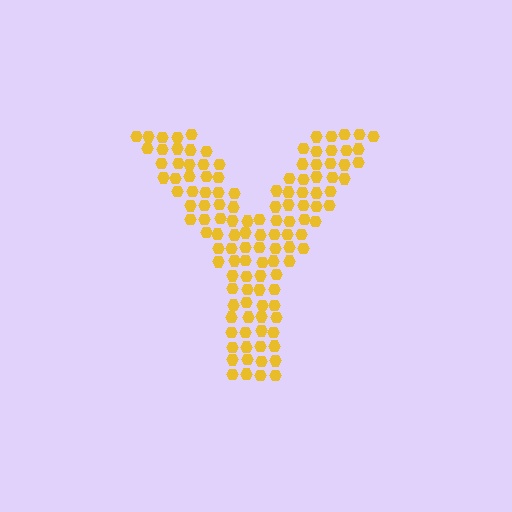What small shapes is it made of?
It is made of small hexagons.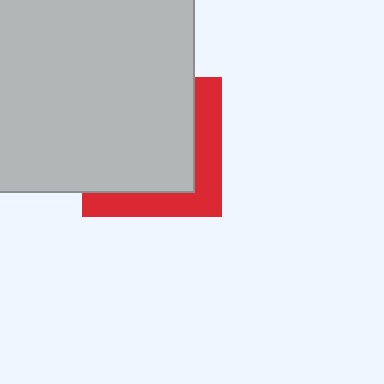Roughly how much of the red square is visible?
A small part of it is visible (roughly 33%).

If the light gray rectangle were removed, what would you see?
You would see the complete red square.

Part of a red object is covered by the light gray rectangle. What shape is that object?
It is a square.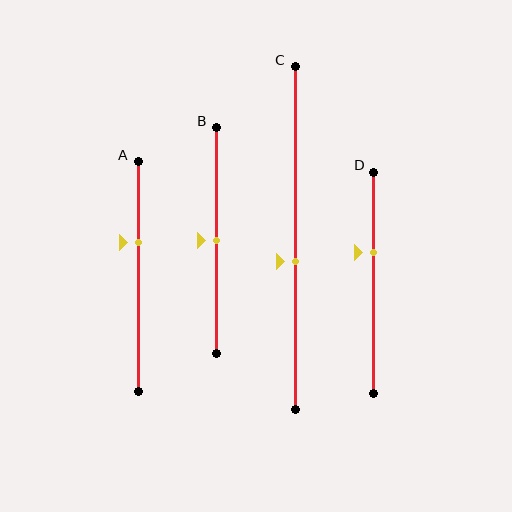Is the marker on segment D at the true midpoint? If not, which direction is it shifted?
No, the marker on segment D is shifted upward by about 14% of the segment length.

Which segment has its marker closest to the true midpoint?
Segment B has its marker closest to the true midpoint.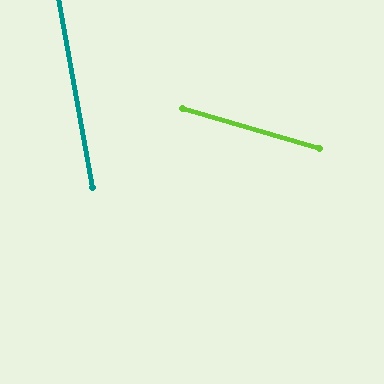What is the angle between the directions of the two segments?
Approximately 63 degrees.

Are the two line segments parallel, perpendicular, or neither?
Neither parallel nor perpendicular — they differ by about 63°.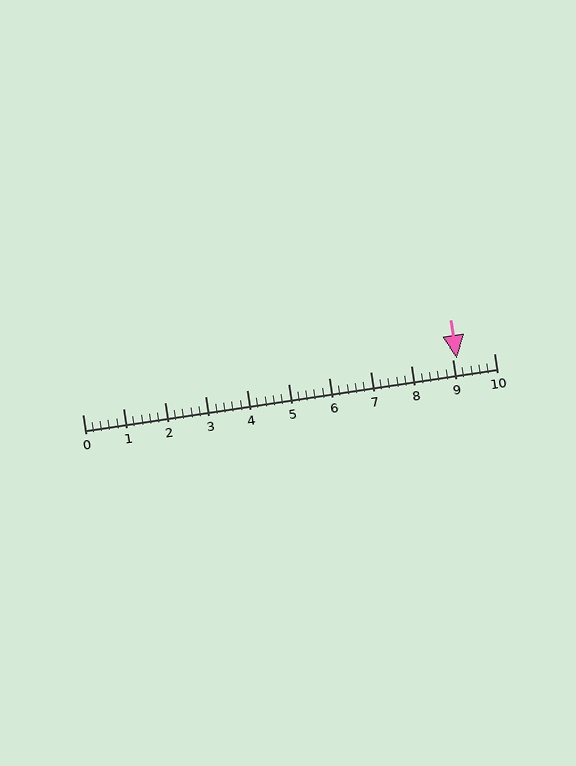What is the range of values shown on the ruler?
The ruler shows values from 0 to 10.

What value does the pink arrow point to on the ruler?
The pink arrow points to approximately 9.1.